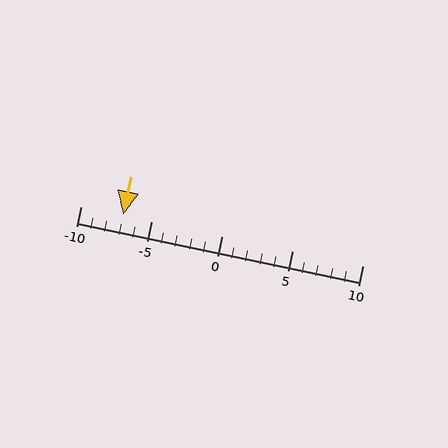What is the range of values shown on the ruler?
The ruler shows values from -10 to 10.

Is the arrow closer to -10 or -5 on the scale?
The arrow is closer to -5.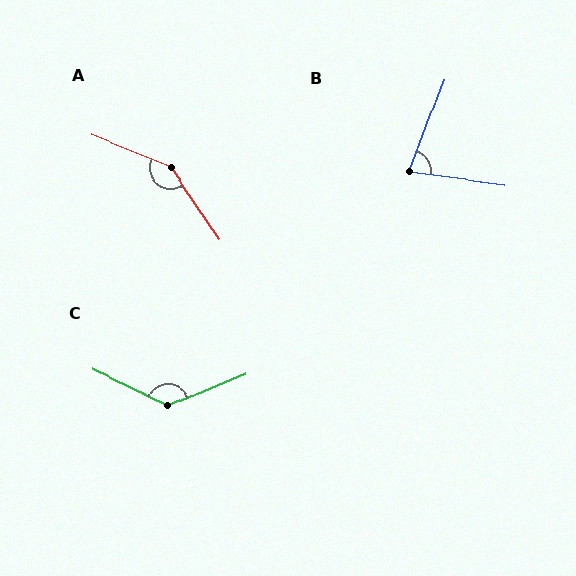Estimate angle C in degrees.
Approximately 132 degrees.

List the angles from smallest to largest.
B (77°), C (132°), A (146°).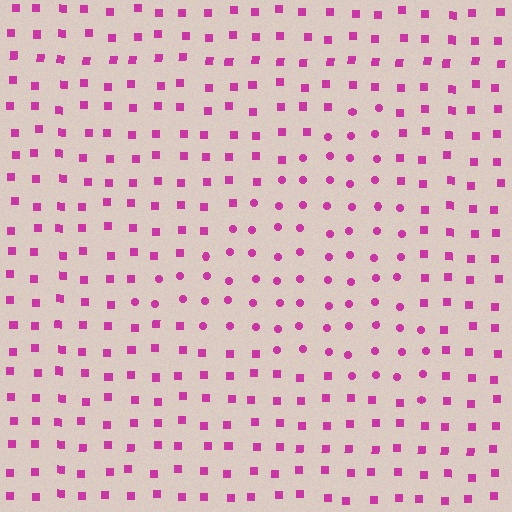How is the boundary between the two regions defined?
The boundary is defined by a change in element shape: circles inside vs. squares outside. All elements share the same color and spacing.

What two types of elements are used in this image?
The image uses circles inside the triangle region and squares outside it.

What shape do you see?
I see a triangle.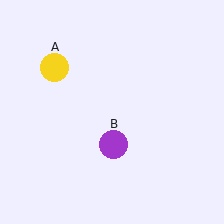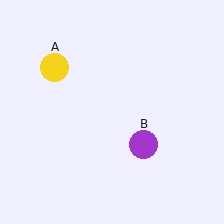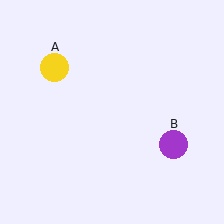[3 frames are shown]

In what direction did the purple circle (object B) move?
The purple circle (object B) moved right.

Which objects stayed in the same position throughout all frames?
Yellow circle (object A) remained stationary.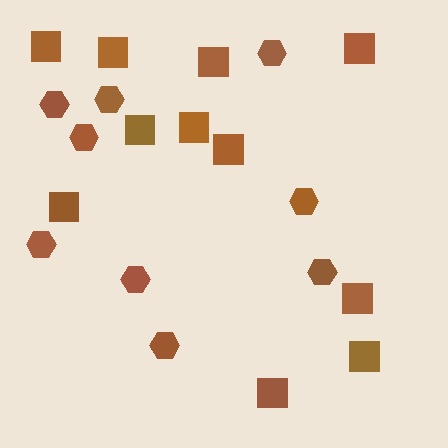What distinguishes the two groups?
There are 2 groups: one group of hexagons (9) and one group of squares (11).